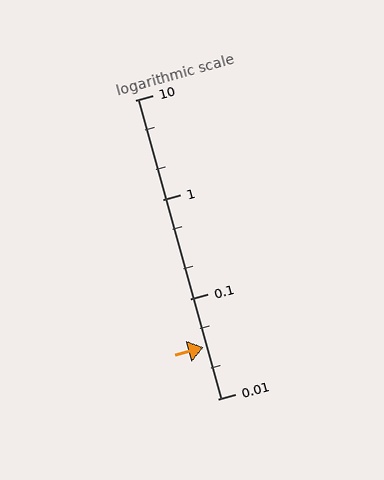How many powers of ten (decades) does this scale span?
The scale spans 3 decades, from 0.01 to 10.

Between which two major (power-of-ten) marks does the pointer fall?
The pointer is between 0.01 and 0.1.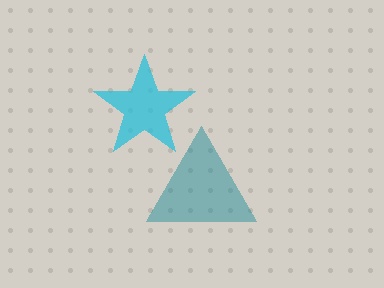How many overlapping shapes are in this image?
There are 2 overlapping shapes in the image.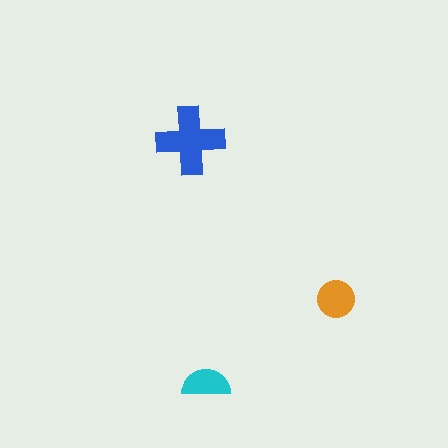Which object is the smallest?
The cyan semicircle.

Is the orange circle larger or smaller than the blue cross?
Smaller.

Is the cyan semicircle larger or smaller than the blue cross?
Smaller.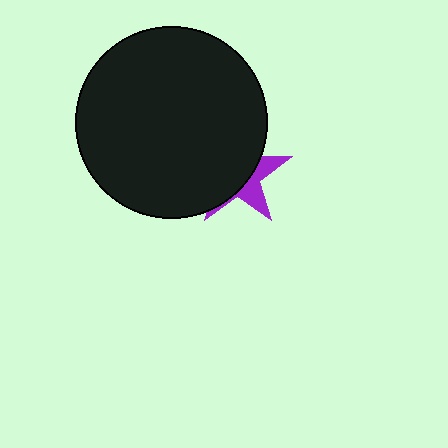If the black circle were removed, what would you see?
You would see the complete purple star.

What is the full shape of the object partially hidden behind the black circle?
The partially hidden object is a purple star.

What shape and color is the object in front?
The object in front is a black circle.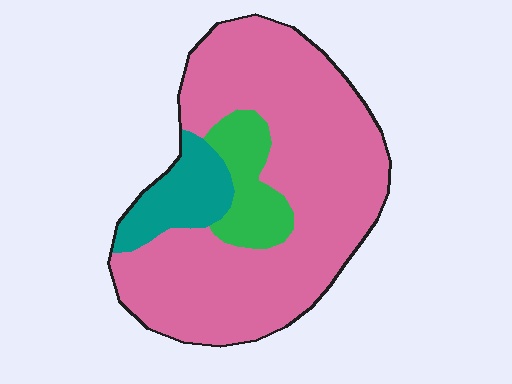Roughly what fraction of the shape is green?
Green takes up about one eighth (1/8) of the shape.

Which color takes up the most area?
Pink, at roughly 75%.